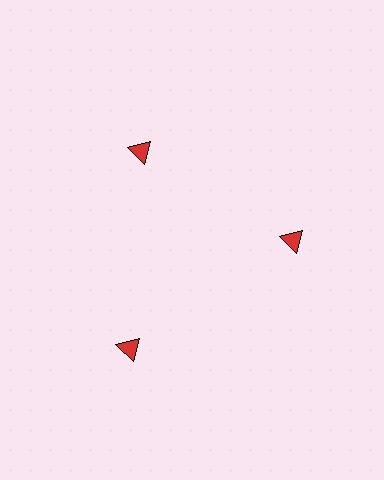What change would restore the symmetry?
The symmetry would be restored by moving it inward, back onto the ring so that all 3 triangles sit at equal angles and equal distance from the center.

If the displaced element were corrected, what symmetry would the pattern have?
It would have 3-fold rotational symmetry — the pattern would map onto itself every 120 degrees.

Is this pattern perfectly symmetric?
No. The 3 red triangles are arranged in a ring, but one element near the 7 o'clock position is pushed outward from the center, breaking the 3-fold rotational symmetry.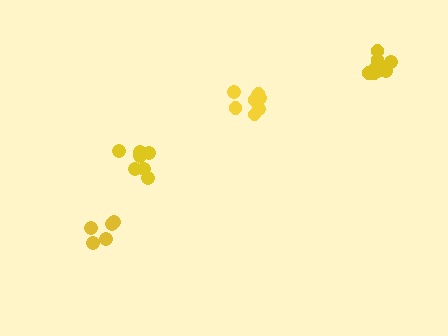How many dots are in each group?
Group 1: 5 dots, Group 2: 7 dots, Group 3: 8 dots, Group 4: 10 dots (30 total).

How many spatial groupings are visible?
There are 4 spatial groupings.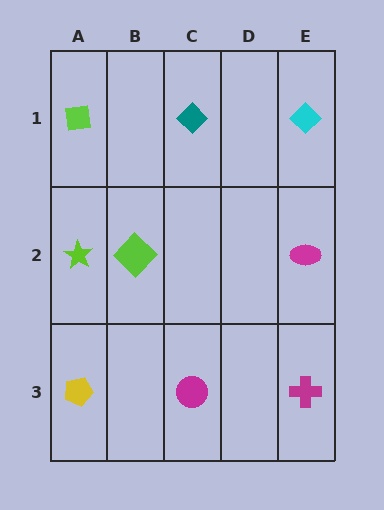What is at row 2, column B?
A lime diamond.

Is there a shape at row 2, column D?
No, that cell is empty.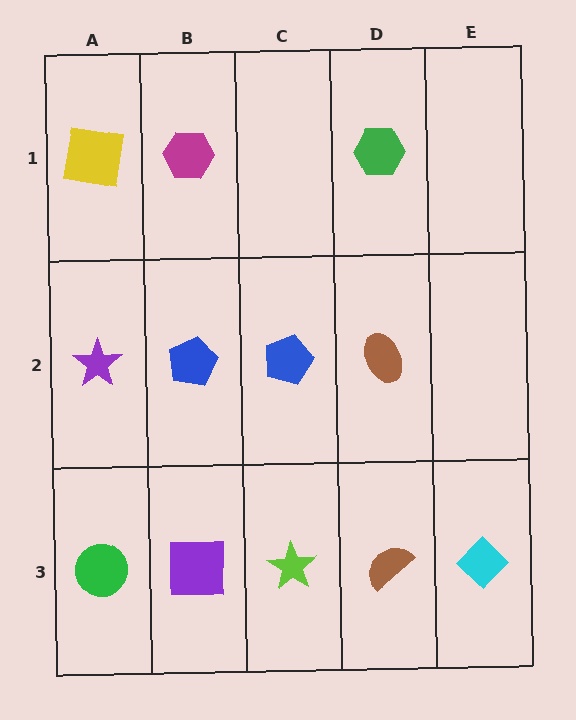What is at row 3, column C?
A lime star.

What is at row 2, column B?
A blue pentagon.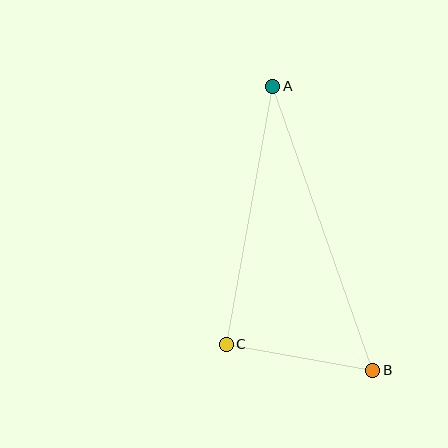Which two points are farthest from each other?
Points A and B are farthest from each other.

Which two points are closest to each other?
Points B and C are closest to each other.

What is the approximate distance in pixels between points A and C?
The distance between A and C is approximately 262 pixels.